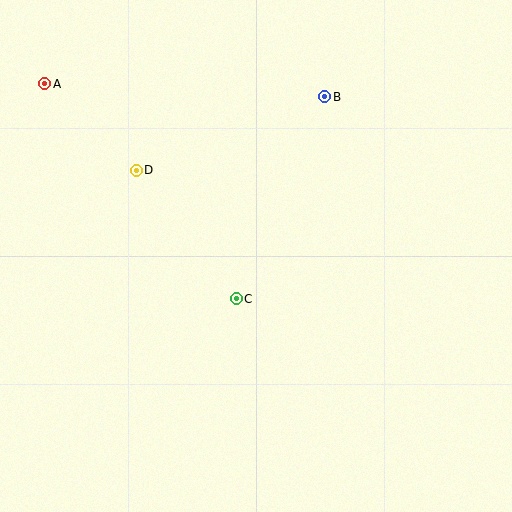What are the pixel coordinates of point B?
Point B is at (325, 97).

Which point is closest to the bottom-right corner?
Point C is closest to the bottom-right corner.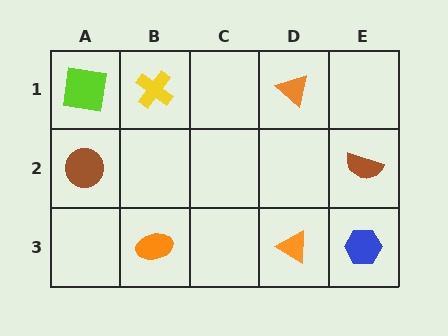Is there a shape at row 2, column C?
No, that cell is empty.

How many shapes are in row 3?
3 shapes.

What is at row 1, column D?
An orange triangle.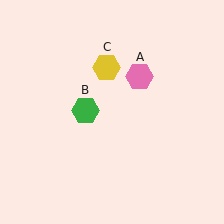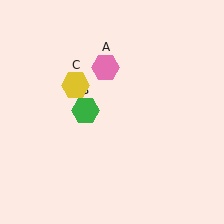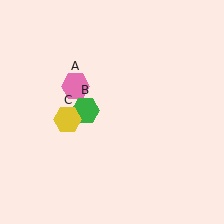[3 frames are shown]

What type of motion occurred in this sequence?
The pink hexagon (object A), yellow hexagon (object C) rotated counterclockwise around the center of the scene.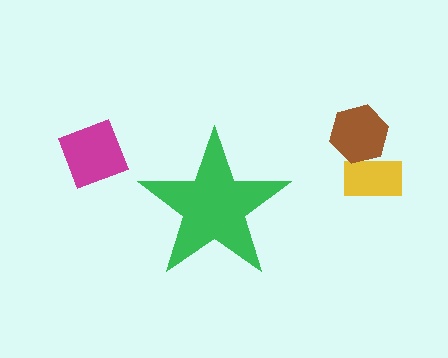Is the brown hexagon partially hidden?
No, the brown hexagon is fully visible.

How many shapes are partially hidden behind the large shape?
0 shapes are partially hidden.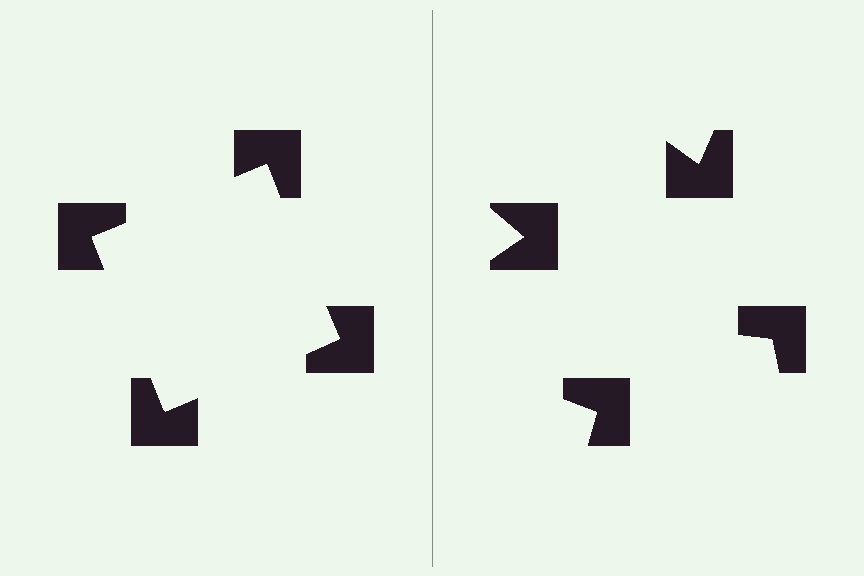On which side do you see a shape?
An illusory square appears on the left side. On the right side the wedge cuts are rotated, so no coherent shape forms.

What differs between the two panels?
The notched squares are positioned identically on both sides; only the wedge orientations differ. On the left they align to a square; on the right they are misaligned.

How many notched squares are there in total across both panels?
8 — 4 on each side.